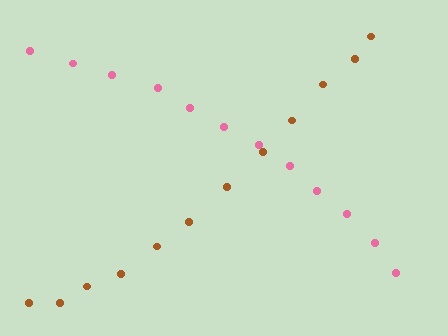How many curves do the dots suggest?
There are 2 distinct paths.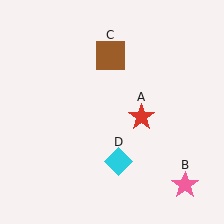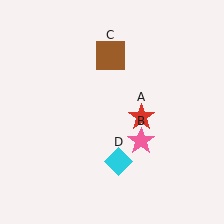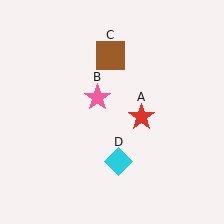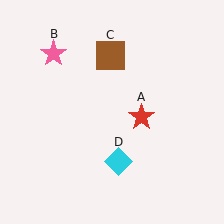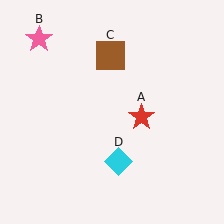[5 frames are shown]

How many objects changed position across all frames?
1 object changed position: pink star (object B).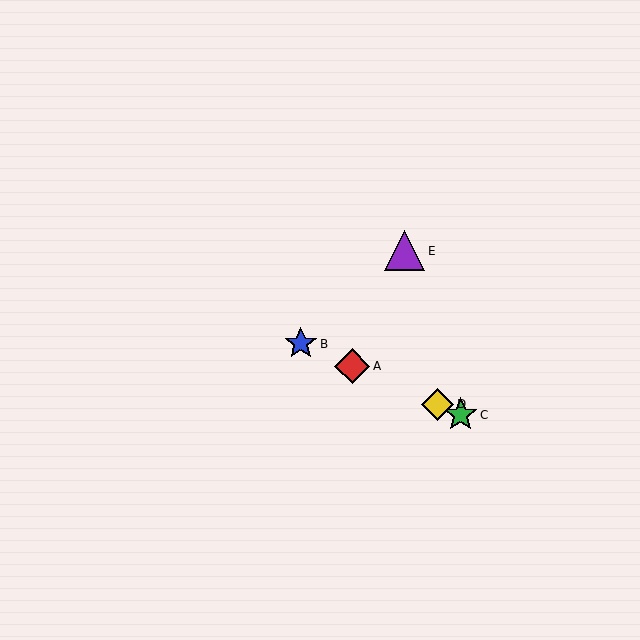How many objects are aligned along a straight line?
4 objects (A, B, C, D) are aligned along a straight line.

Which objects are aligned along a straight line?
Objects A, B, C, D are aligned along a straight line.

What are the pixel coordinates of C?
Object C is at (461, 415).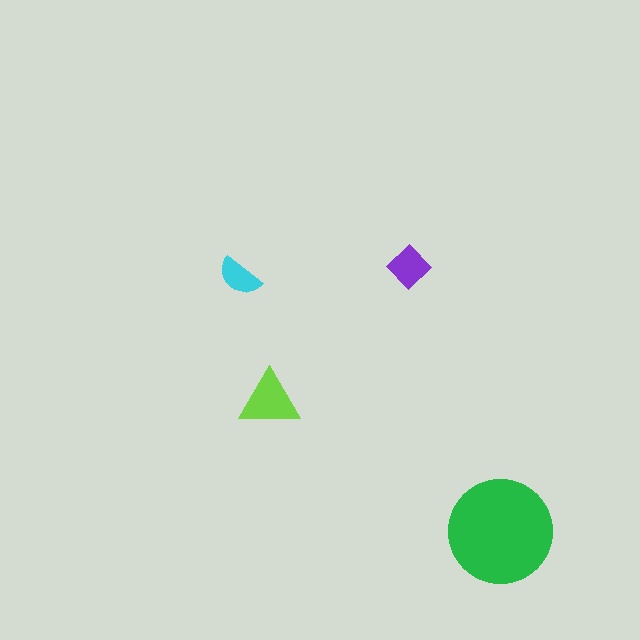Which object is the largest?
The green circle.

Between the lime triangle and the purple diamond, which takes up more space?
The lime triangle.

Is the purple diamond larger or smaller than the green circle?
Smaller.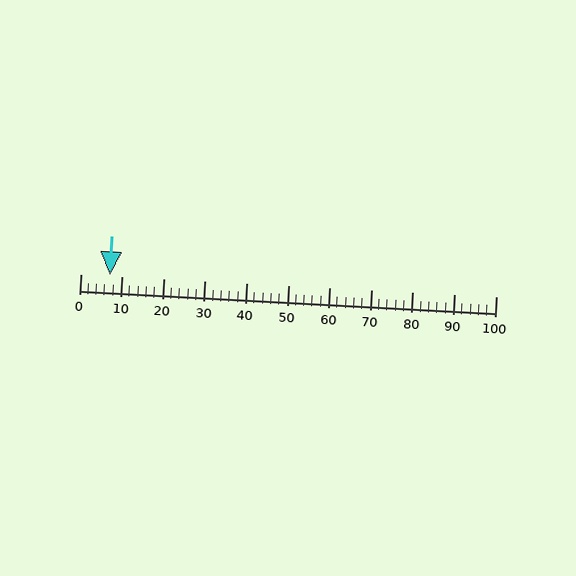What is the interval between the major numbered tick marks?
The major tick marks are spaced 10 units apart.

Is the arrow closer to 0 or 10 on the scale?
The arrow is closer to 10.